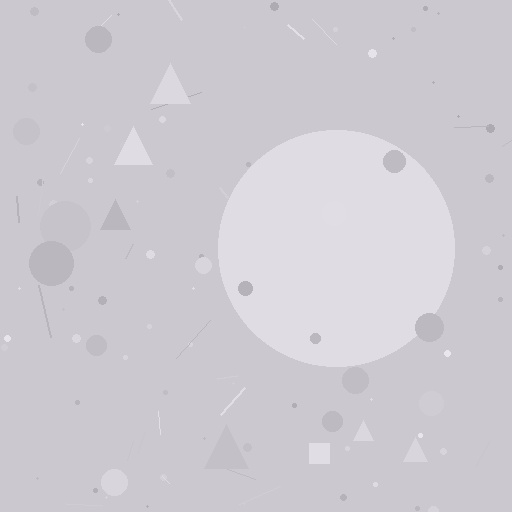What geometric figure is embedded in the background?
A circle is embedded in the background.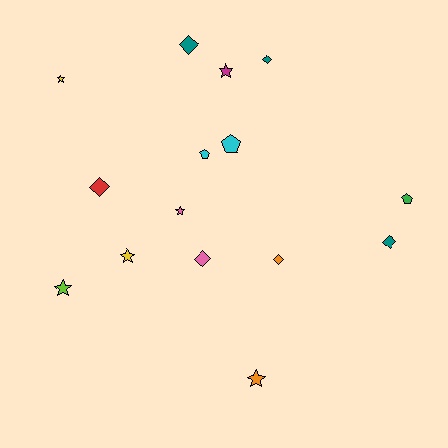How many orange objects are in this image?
There are 2 orange objects.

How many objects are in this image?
There are 15 objects.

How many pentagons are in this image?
There are 3 pentagons.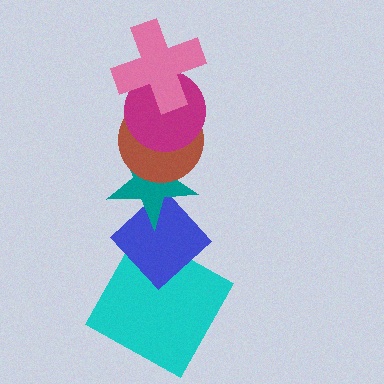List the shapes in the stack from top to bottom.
From top to bottom: the pink cross, the magenta circle, the brown circle, the teal star, the blue diamond, the cyan square.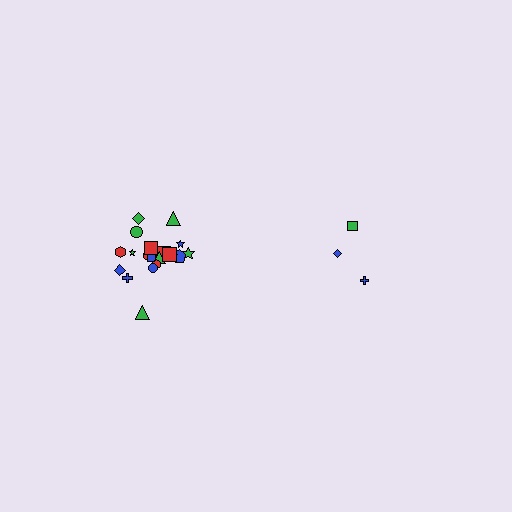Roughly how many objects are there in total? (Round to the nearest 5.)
Roughly 25 objects in total.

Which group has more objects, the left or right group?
The left group.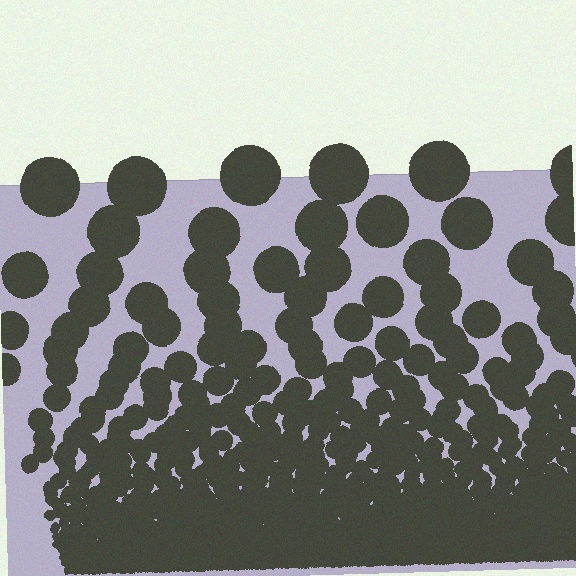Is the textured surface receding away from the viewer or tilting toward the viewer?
The surface appears to tilt toward the viewer. Texture elements get larger and sparser toward the top.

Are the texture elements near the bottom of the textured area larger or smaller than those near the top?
Smaller. The gradient is inverted — elements near the bottom are smaller and denser.